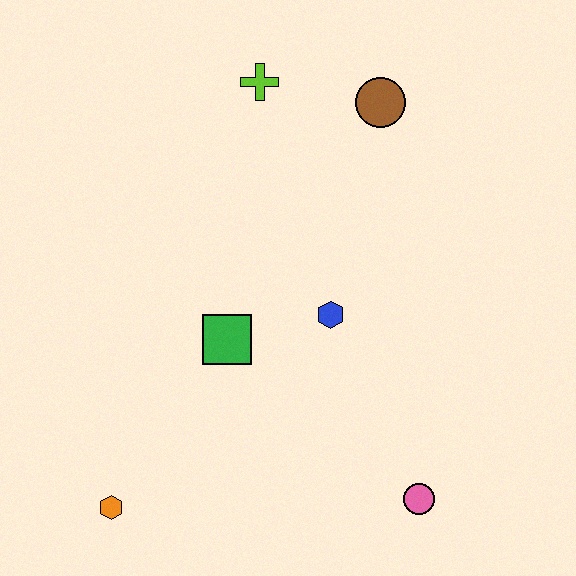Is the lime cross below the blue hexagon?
No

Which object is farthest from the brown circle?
The orange hexagon is farthest from the brown circle.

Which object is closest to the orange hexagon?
The green square is closest to the orange hexagon.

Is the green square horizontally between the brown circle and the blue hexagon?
No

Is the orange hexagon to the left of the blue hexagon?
Yes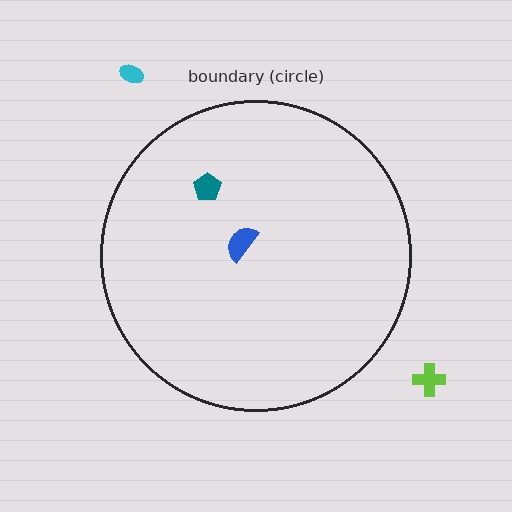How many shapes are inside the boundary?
2 inside, 2 outside.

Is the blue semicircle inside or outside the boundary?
Inside.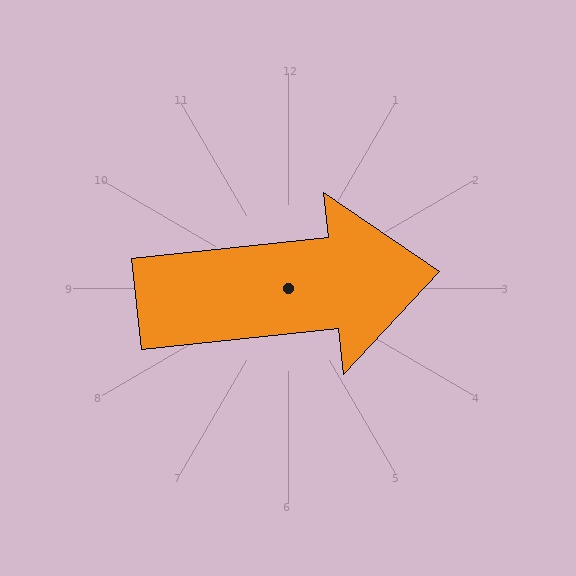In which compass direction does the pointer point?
East.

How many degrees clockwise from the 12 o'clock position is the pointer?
Approximately 84 degrees.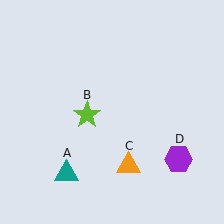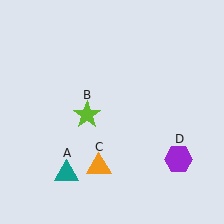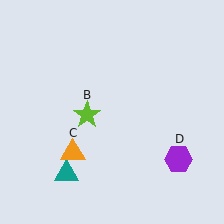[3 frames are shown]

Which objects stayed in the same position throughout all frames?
Teal triangle (object A) and lime star (object B) and purple hexagon (object D) remained stationary.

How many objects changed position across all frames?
1 object changed position: orange triangle (object C).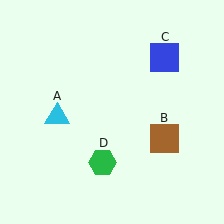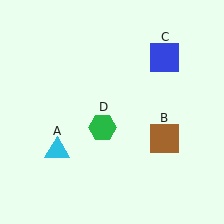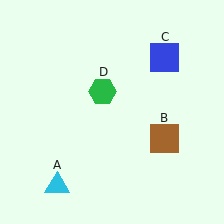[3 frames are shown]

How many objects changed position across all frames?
2 objects changed position: cyan triangle (object A), green hexagon (object D).